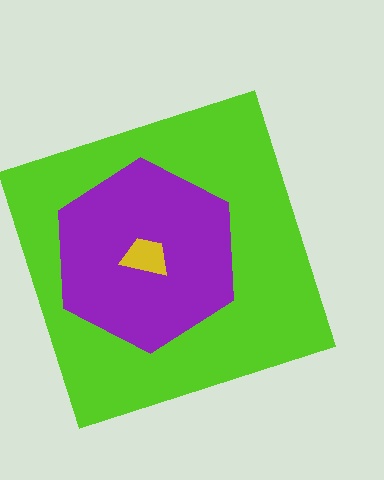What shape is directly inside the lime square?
The purple hexagon.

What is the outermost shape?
The lime square.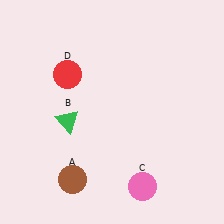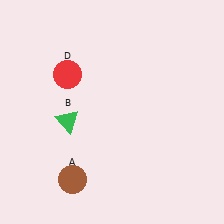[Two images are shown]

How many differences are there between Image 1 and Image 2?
There is 1 difference between the two images.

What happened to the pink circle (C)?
The pink circle (C) was removed in Image 2. It was in the bottom-right area of Image 1.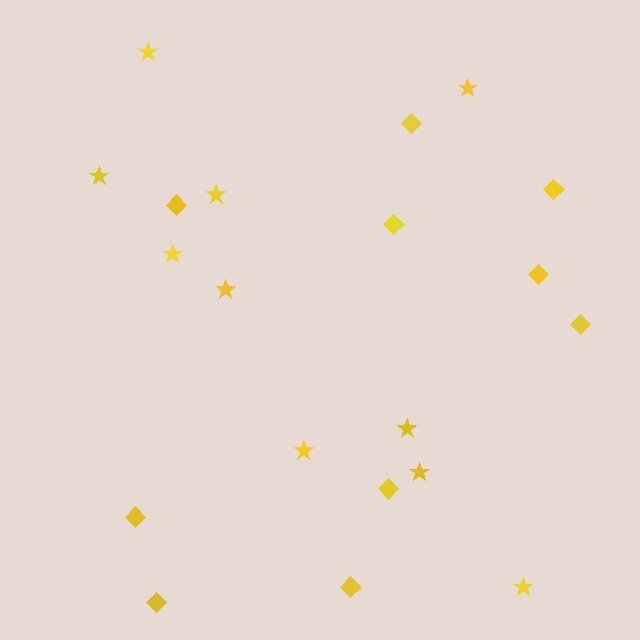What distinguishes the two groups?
There are 2 groups: one group of stars (10) and one group of diamonds (10).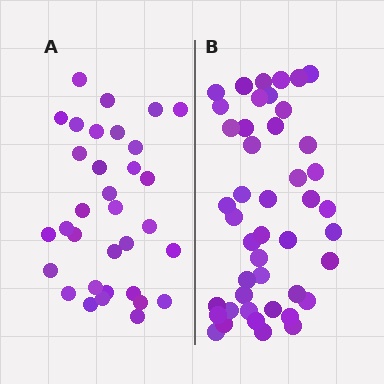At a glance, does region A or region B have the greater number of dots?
Region B (the right region) has more dots.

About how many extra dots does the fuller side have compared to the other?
Region B has roughly 12 or so more dots than region A.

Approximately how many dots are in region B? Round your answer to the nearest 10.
About 40 dots. (The exact count is 45, which rounds to 40.)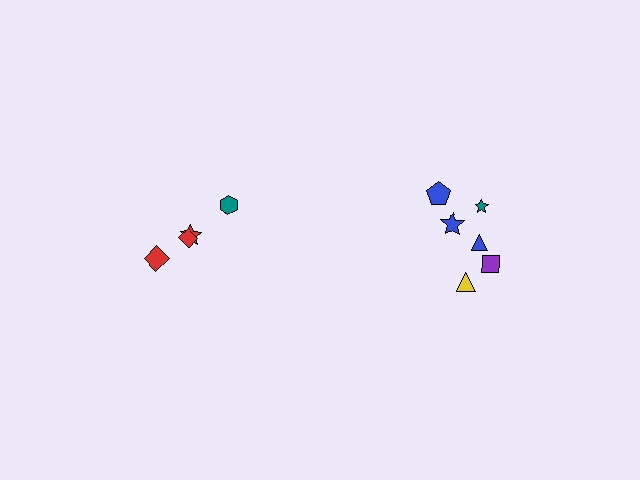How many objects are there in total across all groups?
There are 10 objects.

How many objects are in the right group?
There are 6 objects.